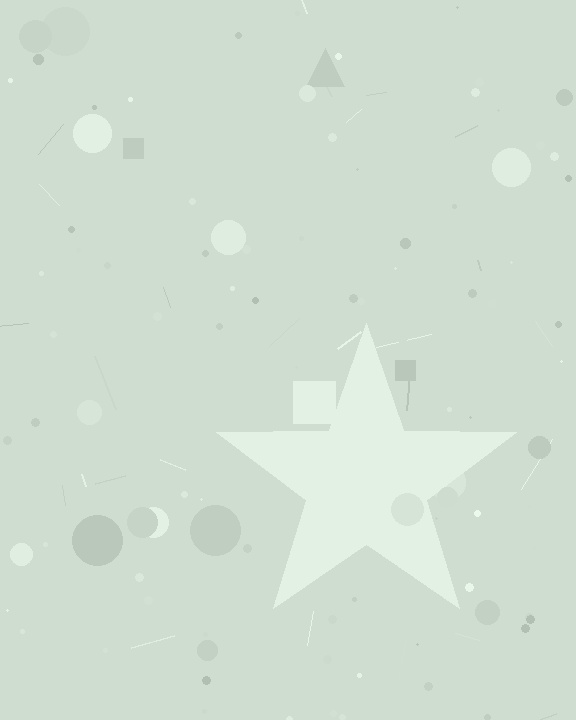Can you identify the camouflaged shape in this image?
The camouflaged shape is a star.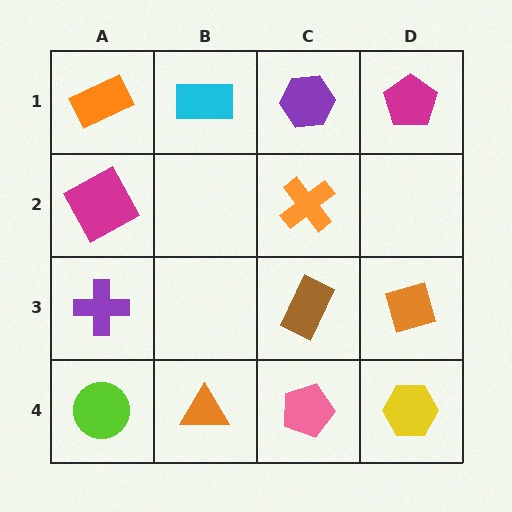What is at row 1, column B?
A cyan rectangle.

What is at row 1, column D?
A magenta pentagon.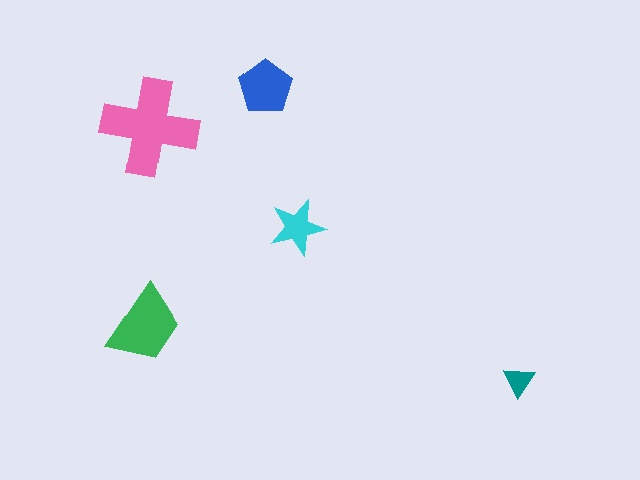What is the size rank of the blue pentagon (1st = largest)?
3rd.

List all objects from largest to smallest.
The pink cross, the green trapezoid, the blue pentagon, the cyan star, the teal triangle.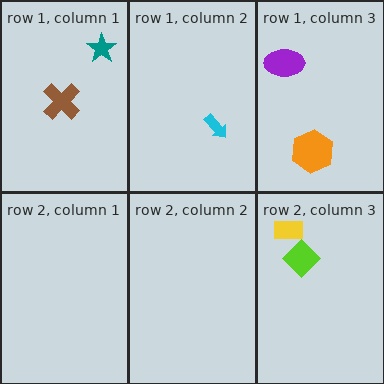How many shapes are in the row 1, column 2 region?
1.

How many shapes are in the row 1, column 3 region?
2.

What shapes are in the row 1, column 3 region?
The purple ellipse, the orange hexagon.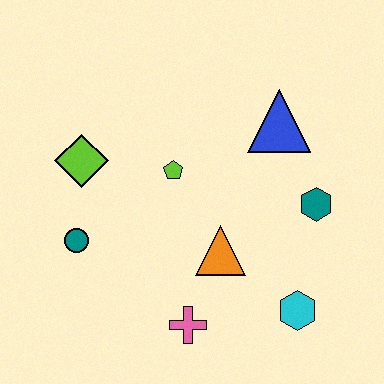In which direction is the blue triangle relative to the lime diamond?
The blue triangle is to the right of the lime diamond.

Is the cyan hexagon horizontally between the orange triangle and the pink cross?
No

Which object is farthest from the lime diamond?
The cyan hexagon is farthest from the lime diamond.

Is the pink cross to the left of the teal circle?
No